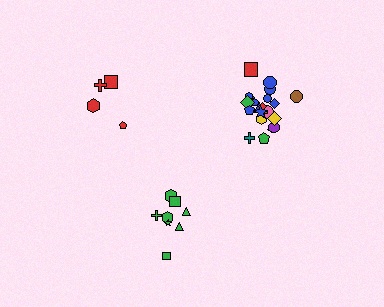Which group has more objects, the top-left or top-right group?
The top-right group.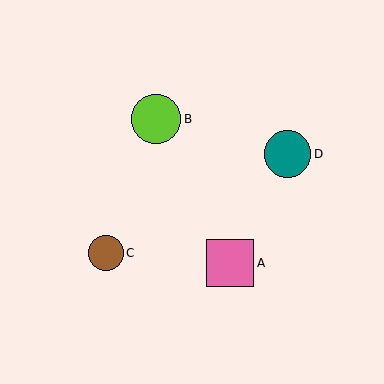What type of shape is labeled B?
Shape B is a lime circle.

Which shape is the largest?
The lime circle (labeled B) is the largest.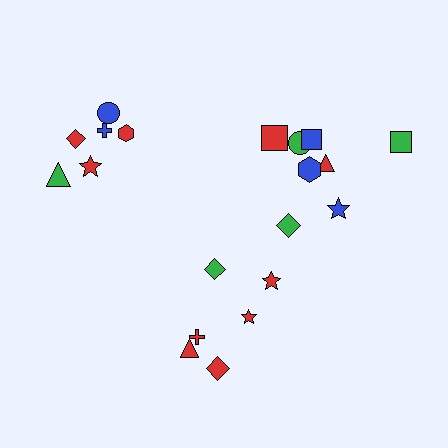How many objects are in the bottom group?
There are 6 objects.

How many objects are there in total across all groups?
There are 20 objects.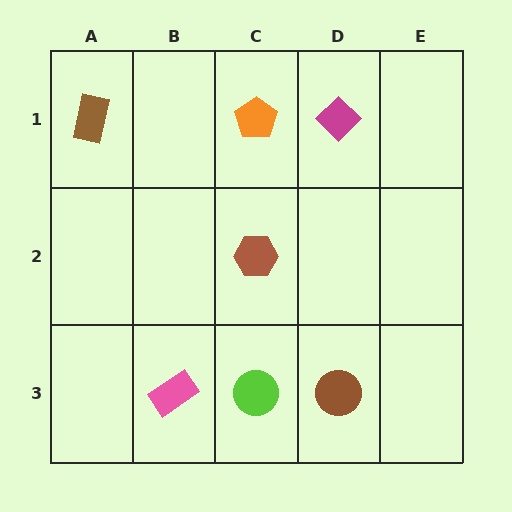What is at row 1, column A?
A brown rectangle.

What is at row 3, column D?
A brown circle.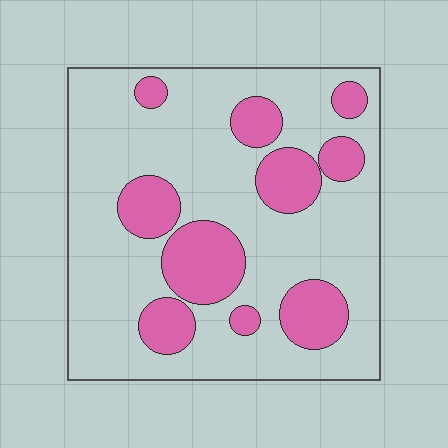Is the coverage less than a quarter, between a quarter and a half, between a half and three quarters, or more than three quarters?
Between a quarter and a half.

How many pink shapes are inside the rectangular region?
10.